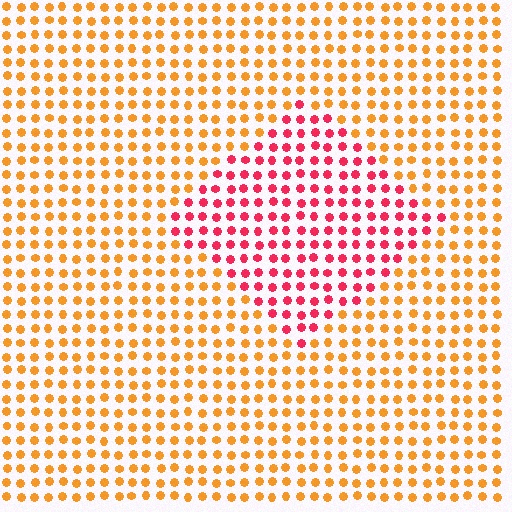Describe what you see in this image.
The image is filled with small orange elements in a uniform arrangement. A diamond-shaped region is visible where the elements are tinted to a slightly different hue, forming a subtle color boundary.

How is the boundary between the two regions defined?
The boundary is defined purely by a slight shift in hue (about 48 degrees). Spacing, size, and orientation are identical on both sides.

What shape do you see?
I see a diamond.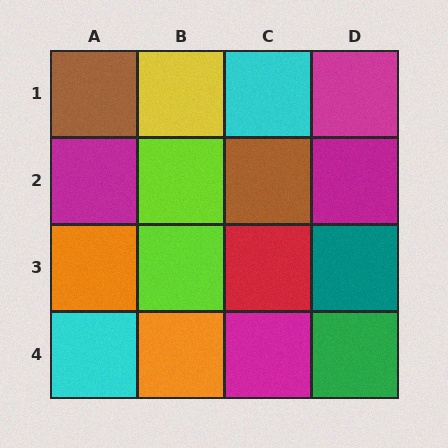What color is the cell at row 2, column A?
Magenta.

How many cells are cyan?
2 cells are cyan.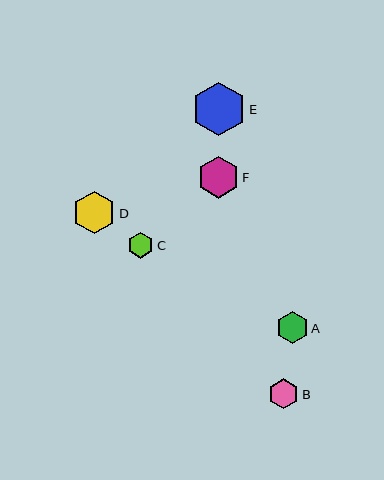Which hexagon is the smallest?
Hexagon C is the smallest with a size of approximately 26 pixels.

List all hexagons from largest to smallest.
From largest to smallest: E, D, F, A, B, C.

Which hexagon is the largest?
Hexagon E is the largest with a size of approximately 54 pixels.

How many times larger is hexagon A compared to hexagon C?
Hexagon A is approximately 1.2 times the size of hexagon C.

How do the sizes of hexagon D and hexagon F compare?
Hexagon D and hexagon F are approximately the same size.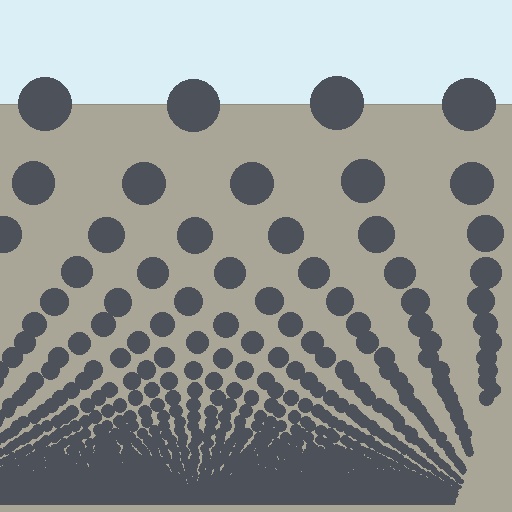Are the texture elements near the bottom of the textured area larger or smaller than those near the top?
Smaller. The gradient is inverted — elements near the bottom are smaller and denser.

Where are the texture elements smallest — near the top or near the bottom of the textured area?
Near the bottom.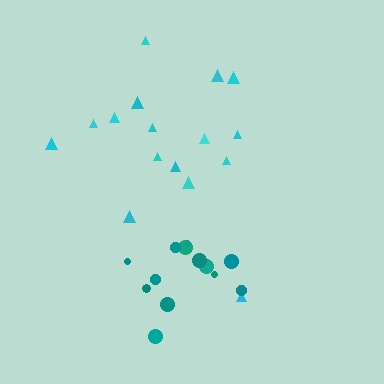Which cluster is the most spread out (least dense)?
Cyan.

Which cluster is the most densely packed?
Teal.